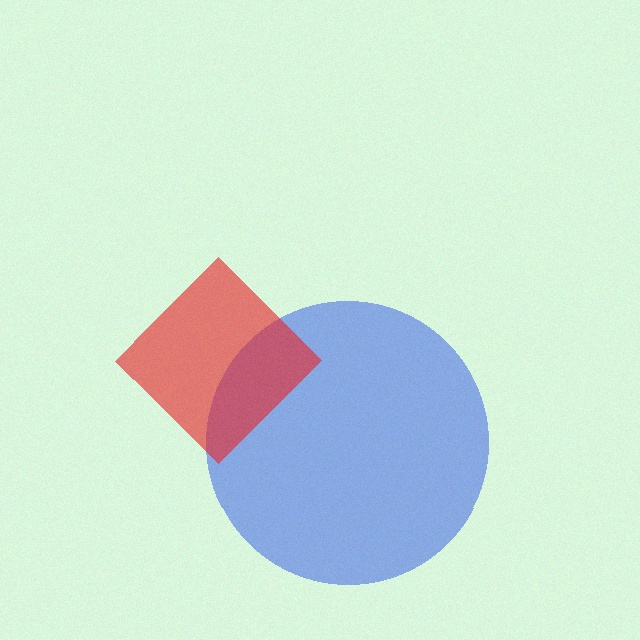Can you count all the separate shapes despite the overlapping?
Yes, there are 2 separate shapes.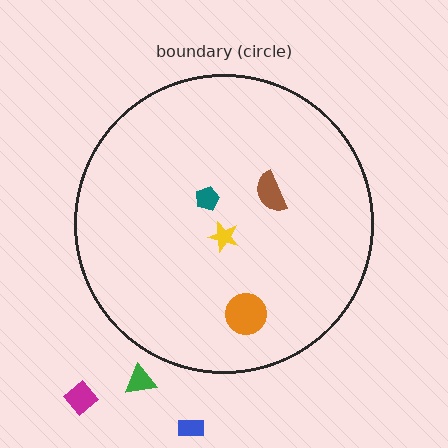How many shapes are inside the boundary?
4 inside, 3 outside.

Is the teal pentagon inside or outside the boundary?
Inside.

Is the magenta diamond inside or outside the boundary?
Outside.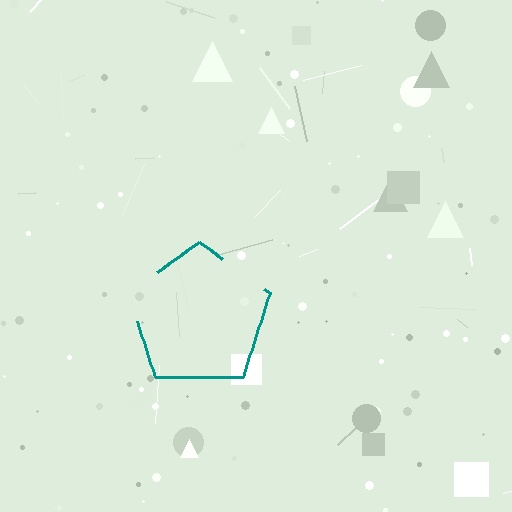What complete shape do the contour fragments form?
The contour fragments form a pentagon.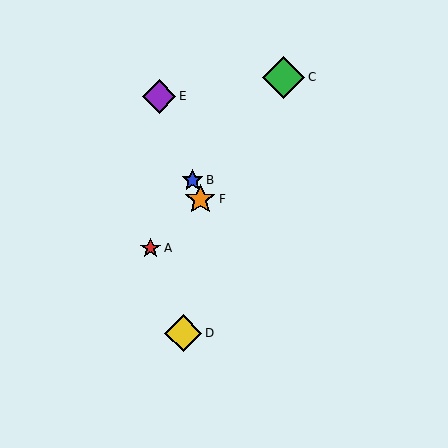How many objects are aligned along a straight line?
3 objects (B, E, F) are aligned along a straight line.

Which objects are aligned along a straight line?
Objects B, E, F are aligned along a straight line.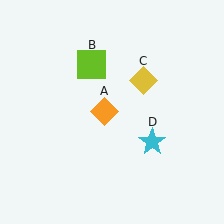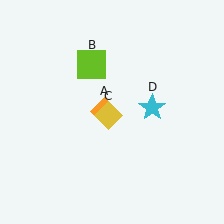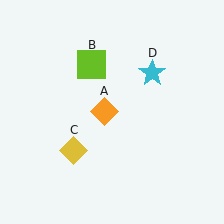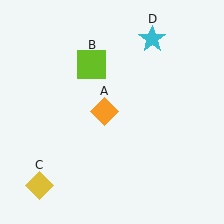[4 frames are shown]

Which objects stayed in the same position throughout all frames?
Orange diamond (object A) and lime square (object B) remained stationary.